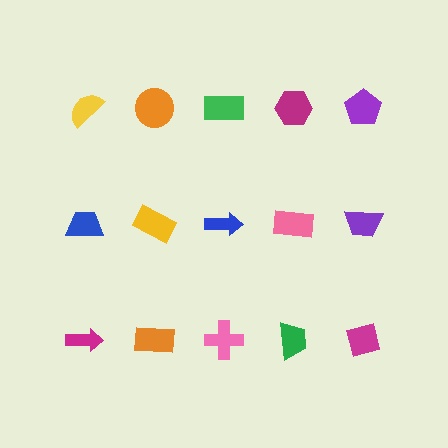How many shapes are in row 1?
5 shapes.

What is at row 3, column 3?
A pink cross.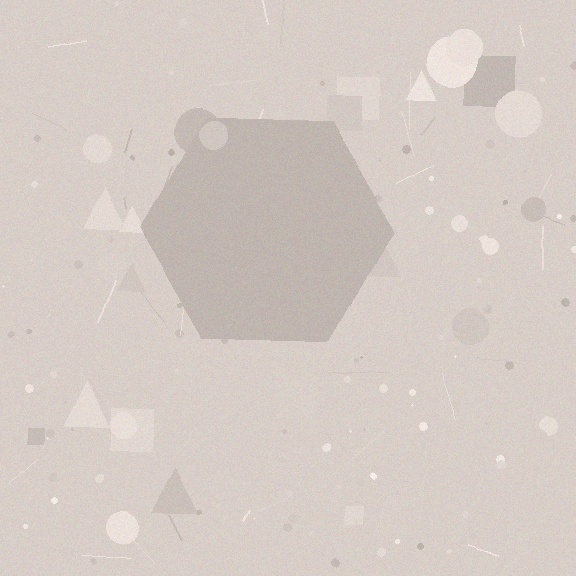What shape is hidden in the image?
A hexagon is hidden in the image.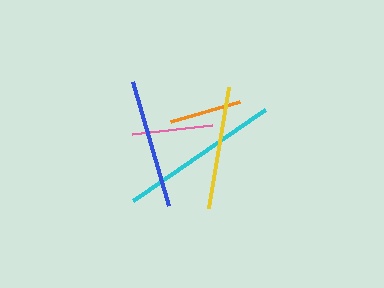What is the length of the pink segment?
The pink segment is approximately 80 pixels long.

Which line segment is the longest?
The cyan line is the longest at approximately 161 pixels.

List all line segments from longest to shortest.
From longest to shortest: cyan, blue, yellow, pink, orange.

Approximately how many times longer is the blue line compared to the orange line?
The blue line is approximately 1.8 times the length of the orange line.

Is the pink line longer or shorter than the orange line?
The pink line is longer than the orange line.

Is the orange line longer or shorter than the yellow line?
The yellow line is longer than the orange line.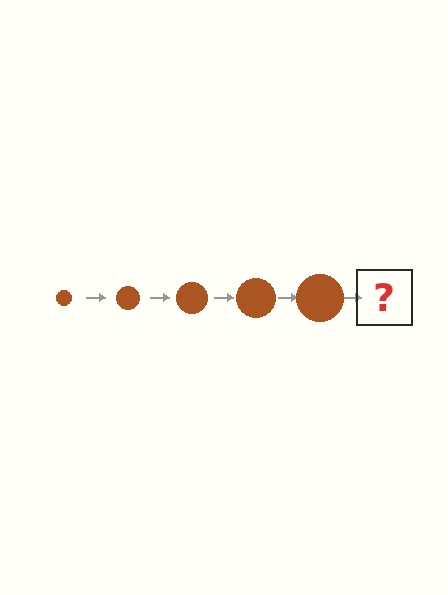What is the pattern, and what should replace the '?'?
The pattern is that the circle gets progressively larger each step. The '?' should be a brown circle, larger than the previous one.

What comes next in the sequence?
The next element should be a brown circle, larger than the previous one.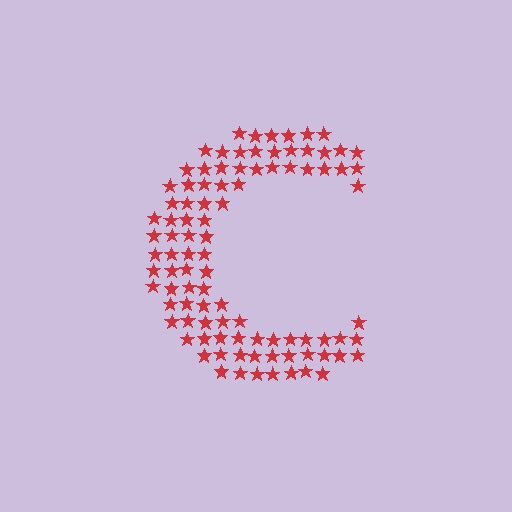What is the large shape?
The large shape is the letter C.